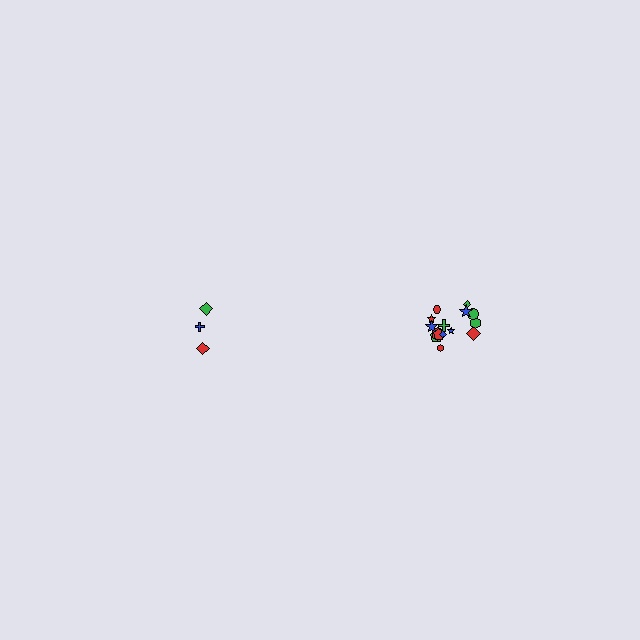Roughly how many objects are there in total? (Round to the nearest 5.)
Roughly 20 objects in total.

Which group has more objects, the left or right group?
The right group.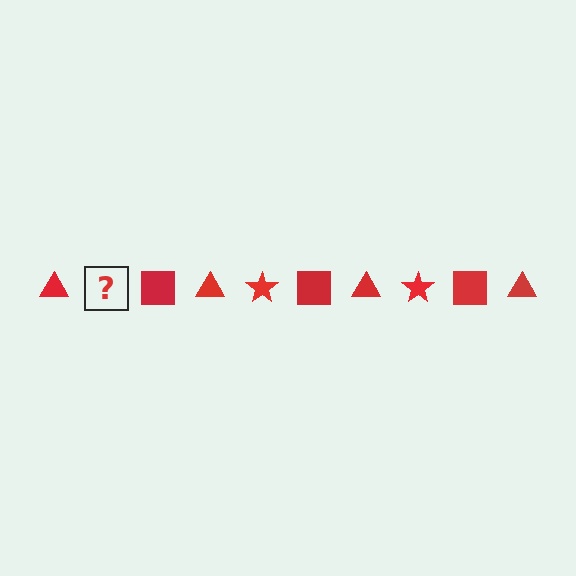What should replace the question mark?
The question mark should be replaced with a red star.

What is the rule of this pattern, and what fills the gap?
The rule is that the pattern cycles through triangle, star, square shapes in red. The gap should be filled with a red star.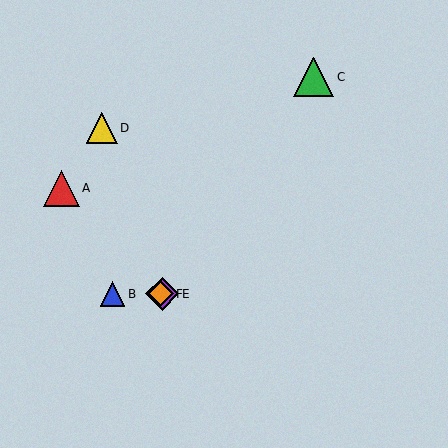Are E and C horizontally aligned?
No, E is at y≈294 and C is at y≈77.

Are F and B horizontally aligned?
Yes, both are at y≈294.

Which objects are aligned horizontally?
Objects B, E, F are aligned horizontally.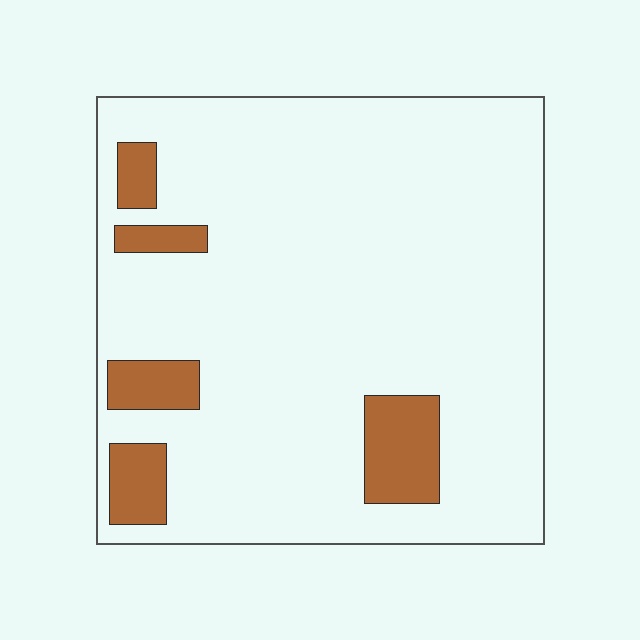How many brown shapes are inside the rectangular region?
5.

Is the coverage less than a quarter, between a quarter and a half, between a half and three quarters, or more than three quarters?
Less than a quarter.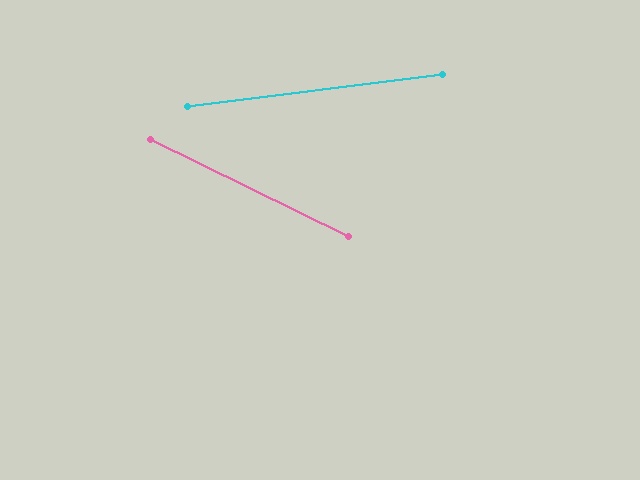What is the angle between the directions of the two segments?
Approximately 33 degrees.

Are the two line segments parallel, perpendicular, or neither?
Neither parallel nor perpendicular — they differ by about 33°.